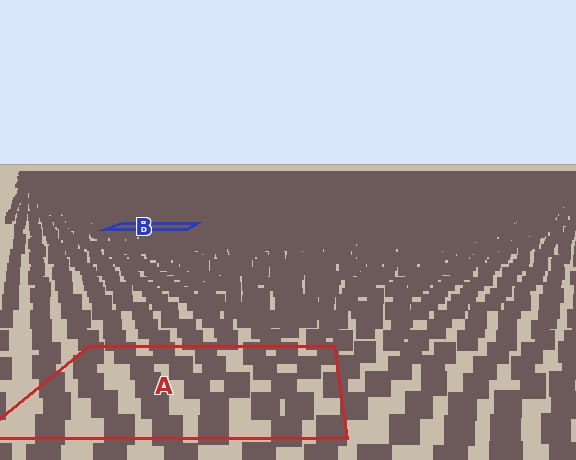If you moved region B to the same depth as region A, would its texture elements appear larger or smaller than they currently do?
They would appear larger. At a closer depth, the same texture elements are projected at a bigger on-screen size.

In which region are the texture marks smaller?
The texture marks are smaller in region B, because it is farther away.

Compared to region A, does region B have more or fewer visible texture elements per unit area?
Region B has more texture elements per unit area — they are packed more densely because it is farther away.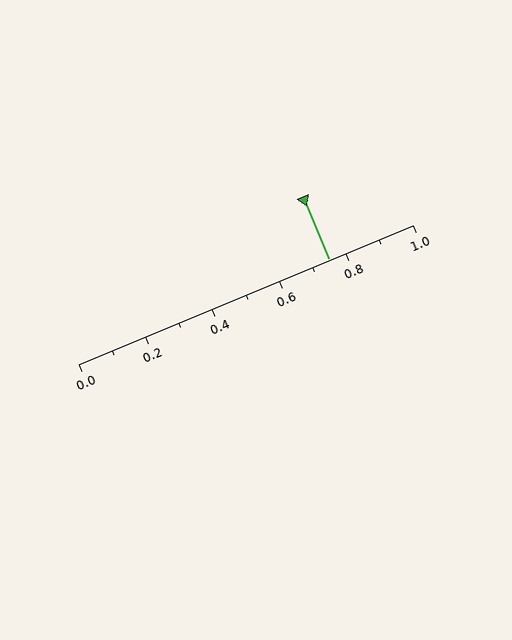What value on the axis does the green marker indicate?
The marker indicates approximately 0.75.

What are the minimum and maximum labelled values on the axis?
The axis runs from 0.0 to 1.0.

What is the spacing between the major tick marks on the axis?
The major ticks are spaced 0.2 apart.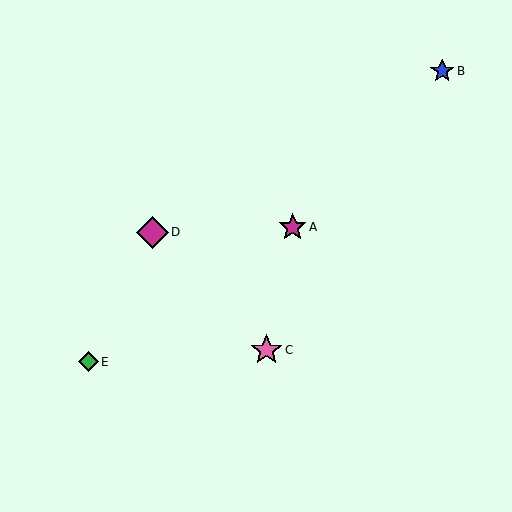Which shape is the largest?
The magenta diamond (labeled D) is the largest.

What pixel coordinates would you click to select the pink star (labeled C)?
Click at (266, 350) to select the pink star C.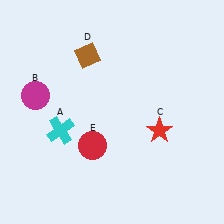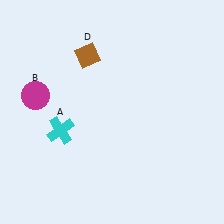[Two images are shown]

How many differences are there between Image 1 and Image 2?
There are 2 differences between the two images.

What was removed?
The red star (C), the red circle (E) were removed in Image 2.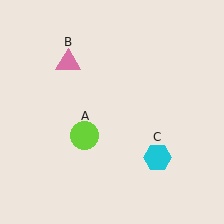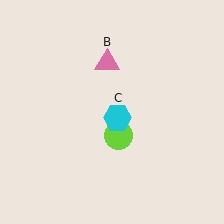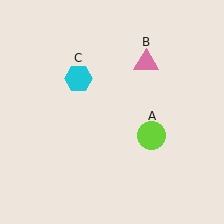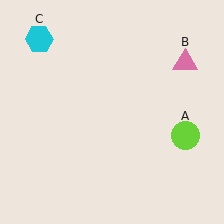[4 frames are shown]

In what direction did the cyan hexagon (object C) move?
The cyan hexagon (object C) moved up and to the left.